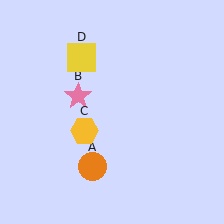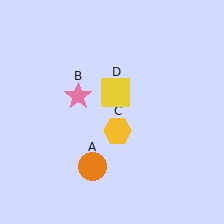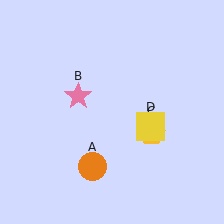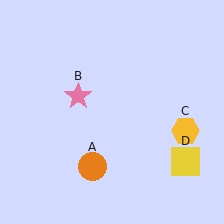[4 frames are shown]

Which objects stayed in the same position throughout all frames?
Orange circle (object A) and pink star (object B) remained stationary.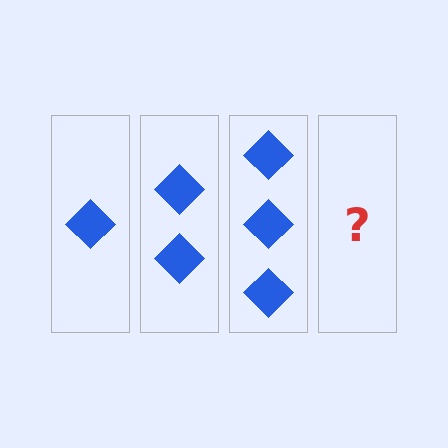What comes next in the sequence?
The next element should be 4 diamonds.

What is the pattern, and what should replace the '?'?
The pattern is that each step adds one more diamond. The '?' should be 4 diamonds.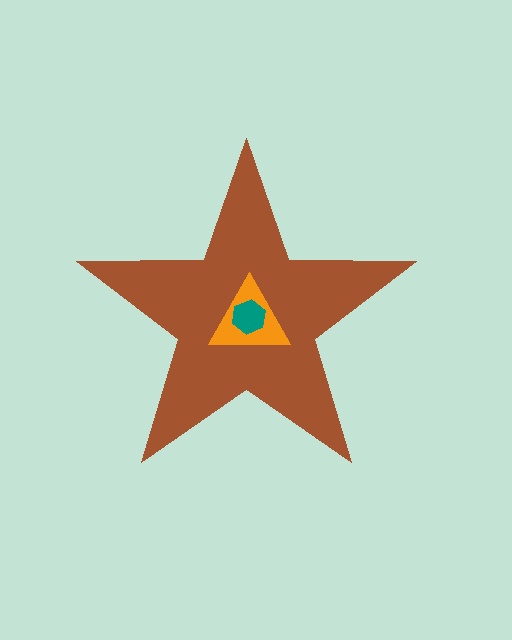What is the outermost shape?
The brown star.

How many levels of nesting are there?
3.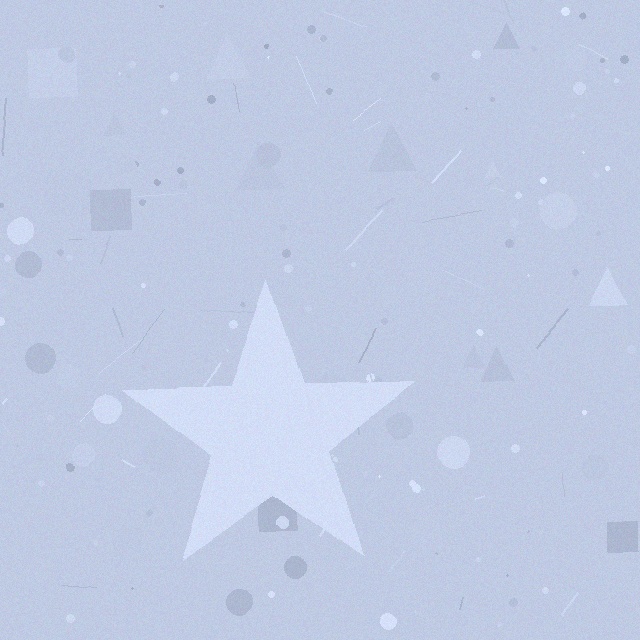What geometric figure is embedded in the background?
A star is embedded in the background.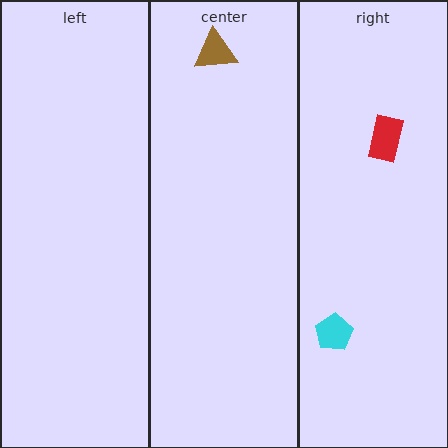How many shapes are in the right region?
2.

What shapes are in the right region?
The red rectangle, the cyan pentagon.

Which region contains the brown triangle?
The center region.